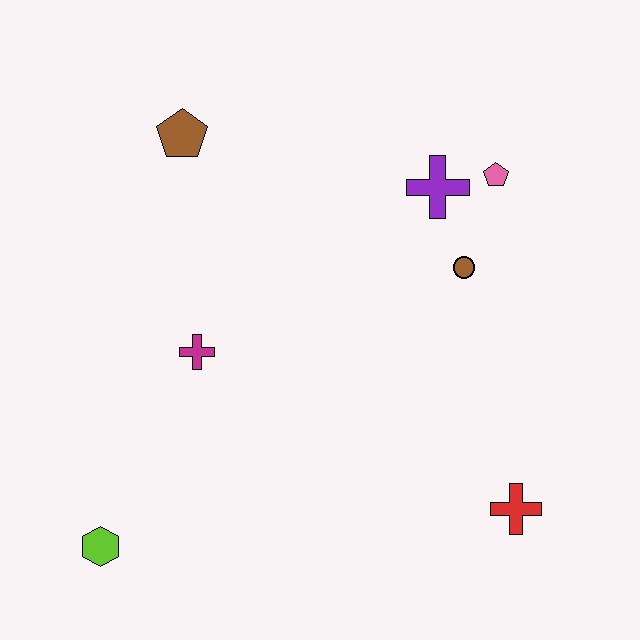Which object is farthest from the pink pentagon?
The lime hexagon is farthest from the pink pentagon.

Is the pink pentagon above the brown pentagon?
No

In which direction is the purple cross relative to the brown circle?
The purple cross is above the brown circle.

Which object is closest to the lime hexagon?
The magenta cross is closest to the lime hexagon.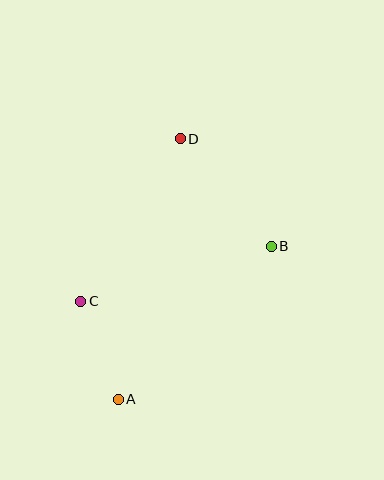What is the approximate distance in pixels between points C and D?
The distance between C and D is approximately 191 pixels.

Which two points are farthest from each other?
Points A and D are farthest from each other.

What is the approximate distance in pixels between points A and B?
The distance between A and B is approximately 216 pixels.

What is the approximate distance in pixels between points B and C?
The distance between B and C is approximately 198 pixels.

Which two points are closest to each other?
Points A and C are closest to each other.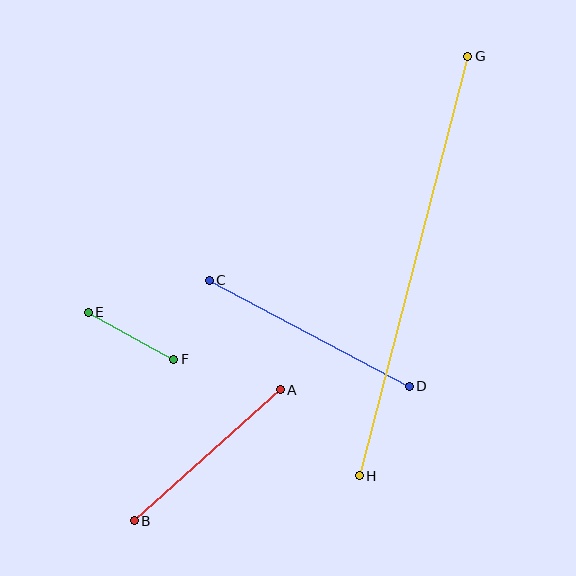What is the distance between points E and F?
The distance is approximately 97 pixels.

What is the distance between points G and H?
The distance is approximately 433 pixels.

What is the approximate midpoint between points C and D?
The midpoint is at approximately (309, 333) pixels.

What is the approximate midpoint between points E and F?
The midpoint is at approximately (131, 336) pixels.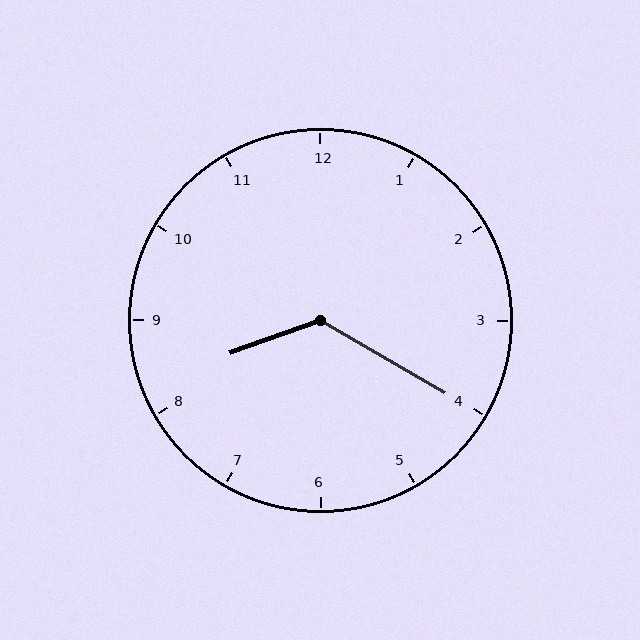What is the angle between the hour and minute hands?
Approximately 130 degrees.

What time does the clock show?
8:20.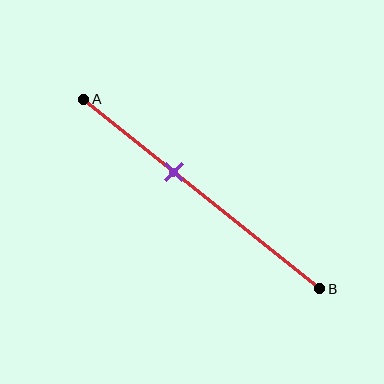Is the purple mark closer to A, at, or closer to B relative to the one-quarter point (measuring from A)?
The purple mark is closer to point B than the one-quarter point of segment AB.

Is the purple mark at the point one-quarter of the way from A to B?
No, the mark is at about 40% from A, not at the 25% one-quarter point.